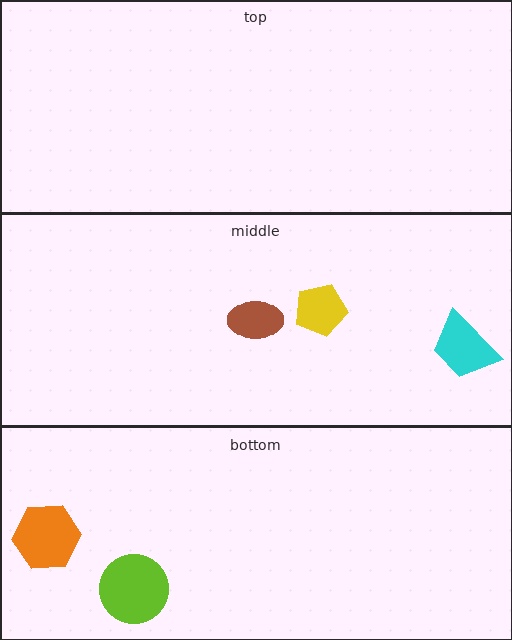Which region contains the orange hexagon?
The bottom region.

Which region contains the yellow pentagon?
The middle region.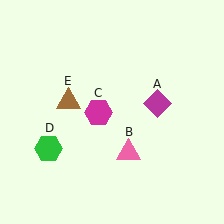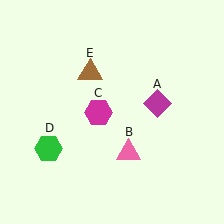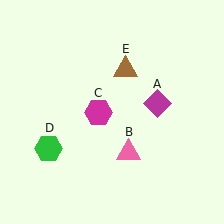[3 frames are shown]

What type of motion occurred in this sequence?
The brown triangle (object E) rotated clockwise around the center of the scene.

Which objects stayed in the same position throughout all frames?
Magenta diamond (object A) and pink triangle (object B) and magenta hexagon (object C) and green hexagon (object D) remained stationary.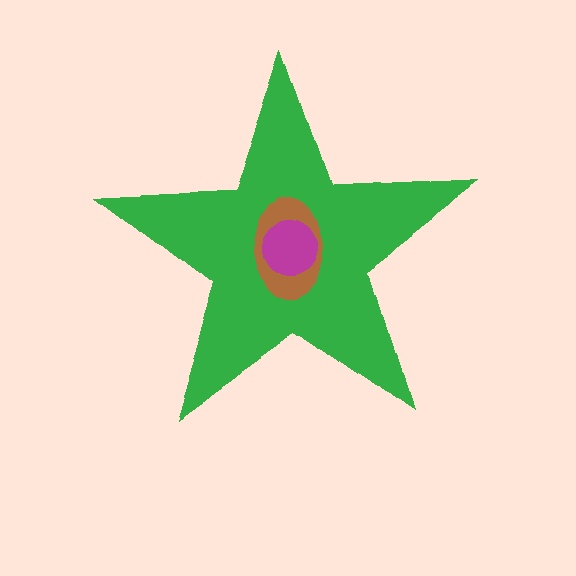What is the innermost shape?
The magenta circle.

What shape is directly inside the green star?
The brown ellipse.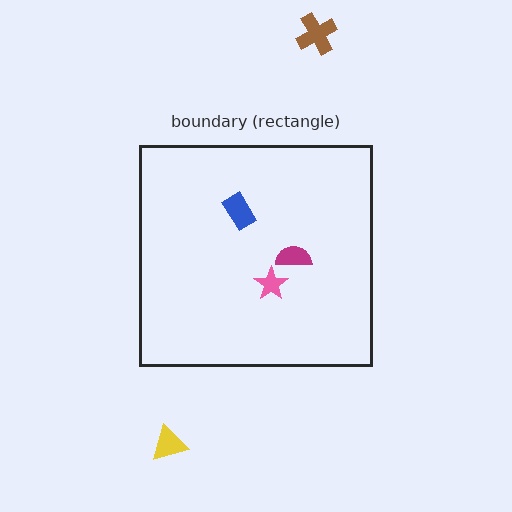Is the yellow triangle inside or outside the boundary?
Outside.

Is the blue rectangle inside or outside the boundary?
Inside.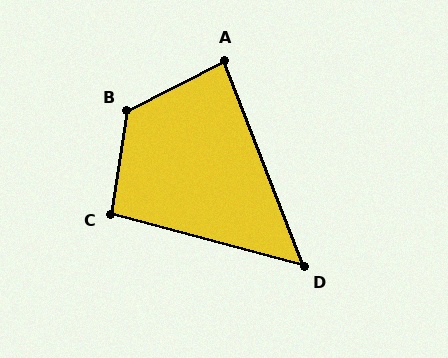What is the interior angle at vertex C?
Approximately 96 degrees (obtuse).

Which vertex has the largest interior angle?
B, at approximately 126 degrees.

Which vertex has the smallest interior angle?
D, at approximately 54 degrees.